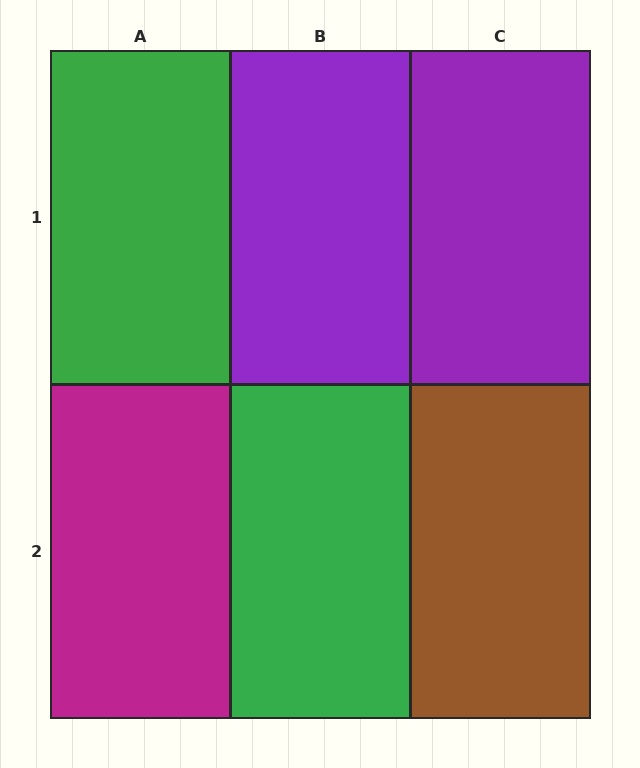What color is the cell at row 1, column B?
Purple.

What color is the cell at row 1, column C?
Purple.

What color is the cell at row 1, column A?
Green.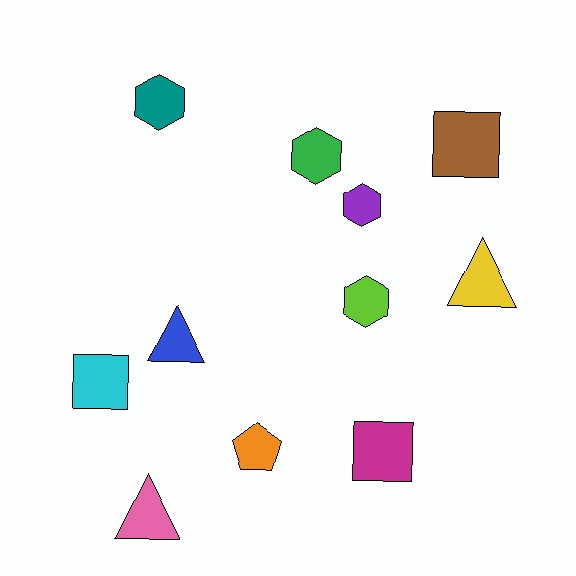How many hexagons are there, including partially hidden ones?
There are 4 hexagons.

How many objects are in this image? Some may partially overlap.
There are 11 objects.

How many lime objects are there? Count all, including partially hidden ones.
There is 1 lime object.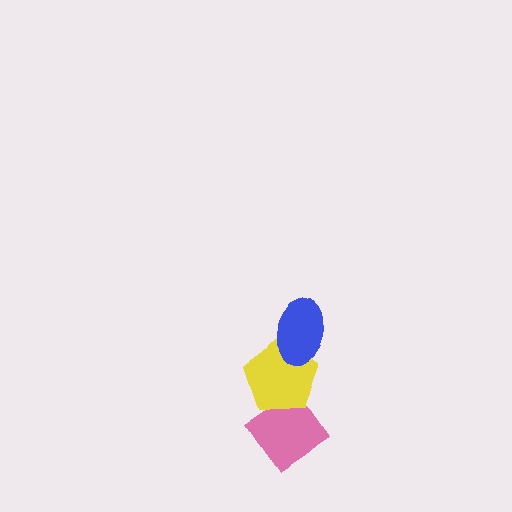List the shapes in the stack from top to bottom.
From top to bottom: the blue ellipse, the yellow pentagon, the pink diamond.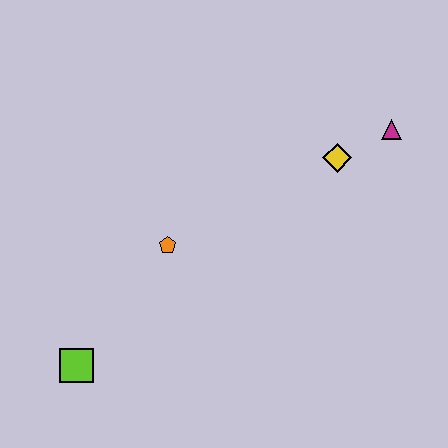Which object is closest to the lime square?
The orange pentagon is closest to the lime square.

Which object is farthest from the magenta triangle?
The lime square is farthest from the magenta triangle.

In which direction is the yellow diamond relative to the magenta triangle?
The yellow diamond is to the left of the magenta triangle.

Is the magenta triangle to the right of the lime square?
Yes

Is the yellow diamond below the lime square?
No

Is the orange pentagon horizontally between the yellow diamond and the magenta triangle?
No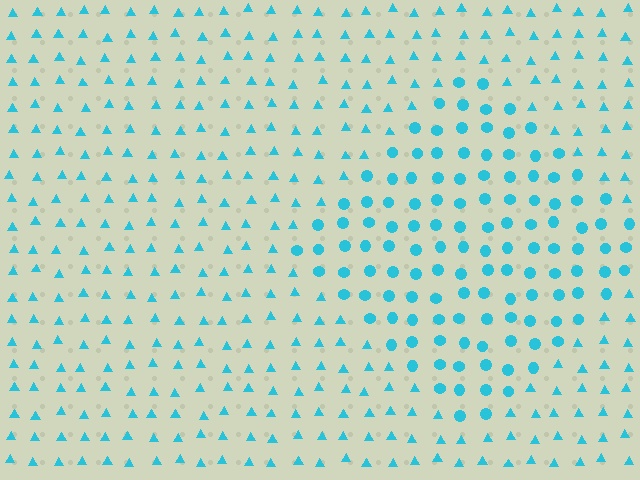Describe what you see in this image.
The image is filled with small cyan elements arranged in a uniform grid. A diamond-shaped region contains circles, while the surrounding area contains triangles. The boundary is defined purely by the change in element shape.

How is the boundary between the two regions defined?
The boundary is defined by a change in element shape: circles inside vs. triangles outside. All elements share the same color and spacing.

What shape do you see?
I see a diamond.